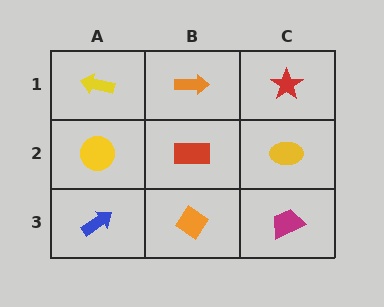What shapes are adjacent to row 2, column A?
A yellow arrow (row 1, column A), a blue arrow (row 3, column A), a red rectangle (row 2, column B).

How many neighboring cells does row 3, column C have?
2.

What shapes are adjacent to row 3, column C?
A yellow ellipse (row 2, column C), an orange diamond (row 3, column B).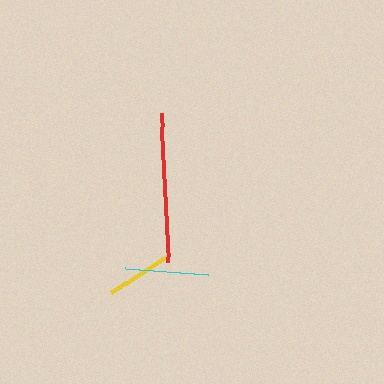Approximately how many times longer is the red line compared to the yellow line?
The red line is approximately 2.2 times the length of the yellow line.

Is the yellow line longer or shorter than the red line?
The red line is longer than the yellow line.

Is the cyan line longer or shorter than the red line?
The red line is longer than the cyan line.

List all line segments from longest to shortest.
From longest to shortest: red, cyan, yellow.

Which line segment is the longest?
The red line is the longest at approximately 149 pixels.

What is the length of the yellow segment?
The yellow segment is approximately 66 pixels long.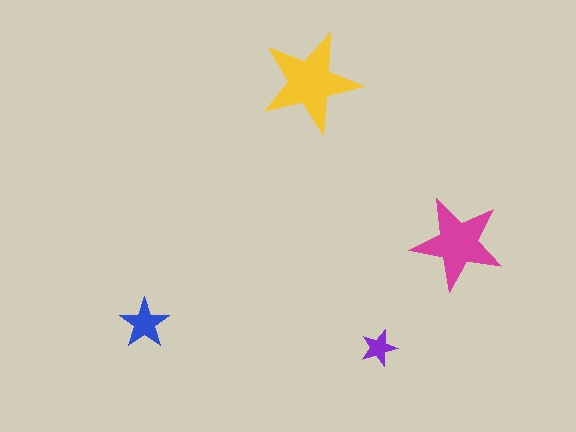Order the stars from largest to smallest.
the yellow one, the magenta one, the blue one, the purple one.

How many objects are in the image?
There are 4 objects in the image.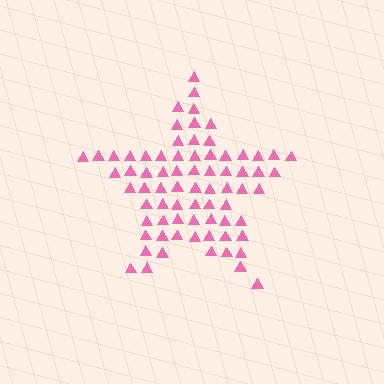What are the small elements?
The small elements are triangles.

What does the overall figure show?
The overall figure shows a star.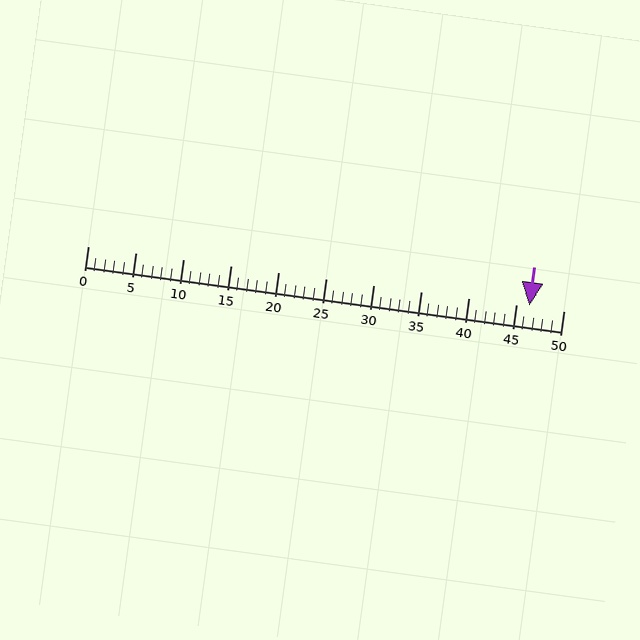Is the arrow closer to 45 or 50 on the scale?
The arrow is closer to 45.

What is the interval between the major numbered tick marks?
The major tick marks are spaced 5 units apart.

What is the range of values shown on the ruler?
The ruler shows values from 0 to 50.